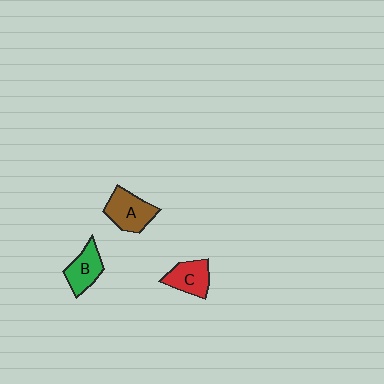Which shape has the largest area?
Shape A (brown).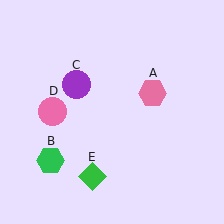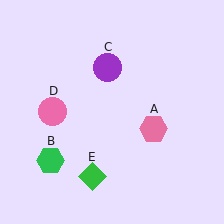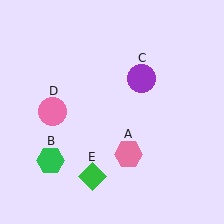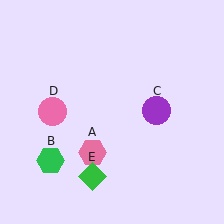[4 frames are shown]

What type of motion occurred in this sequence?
The pink hexagon (object A), purple circle (object C) rotated clockwise around the center of the scene.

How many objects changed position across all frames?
2 objects changed position: pink hexagon (object A), purple circle (object C).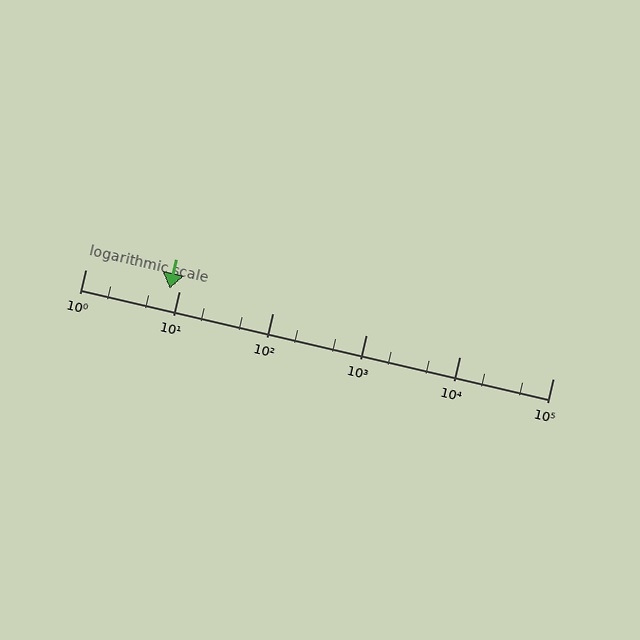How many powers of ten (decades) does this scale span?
The scale spans 5 decades, from 1 to 100000.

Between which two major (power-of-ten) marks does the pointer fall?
The pointer is between 1 and 10.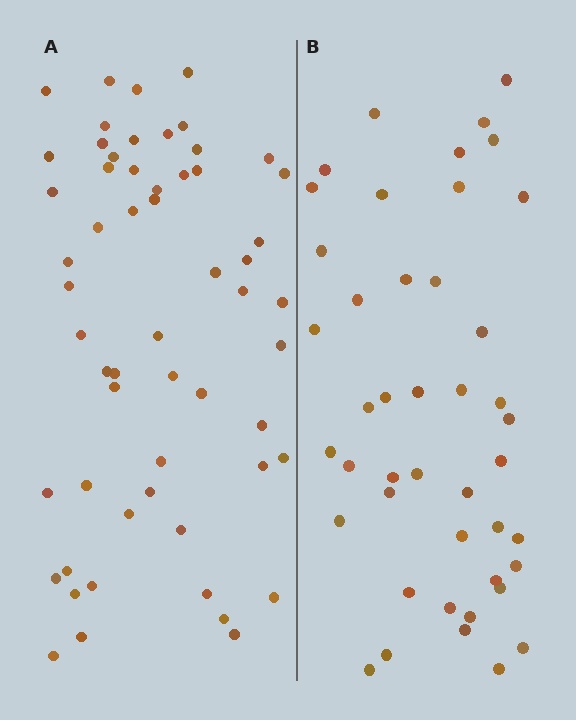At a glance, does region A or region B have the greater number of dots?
Region A (the left region) has more dots.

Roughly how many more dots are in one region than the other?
Region A has approximately 15 more dots than region B.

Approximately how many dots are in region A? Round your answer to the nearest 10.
About 60 dots. (The exact count is 57, which rounds to 60.)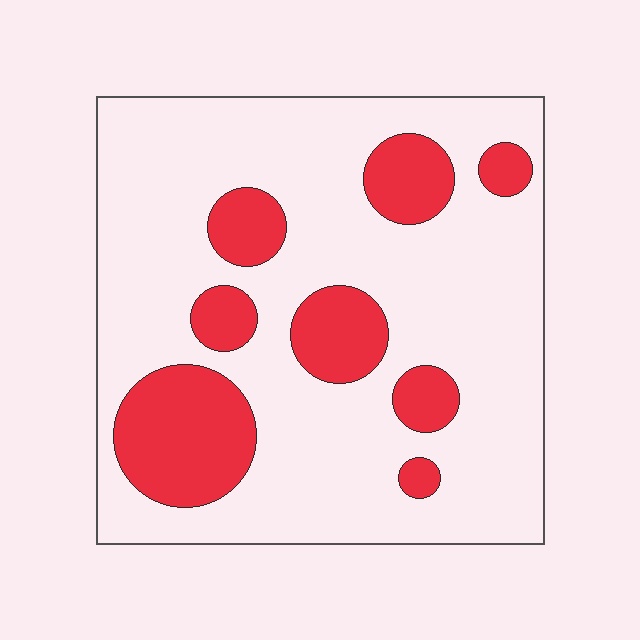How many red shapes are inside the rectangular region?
8.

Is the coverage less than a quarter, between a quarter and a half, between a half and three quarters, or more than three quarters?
Less than a quarter.